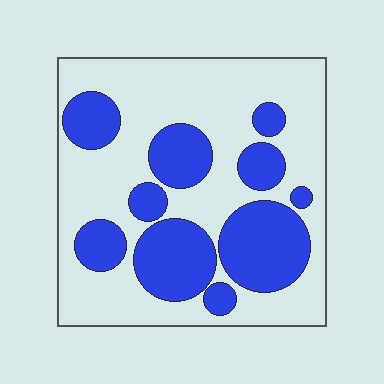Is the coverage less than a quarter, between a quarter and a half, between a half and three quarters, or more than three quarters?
Between a quarter and a half.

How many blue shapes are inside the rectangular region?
10.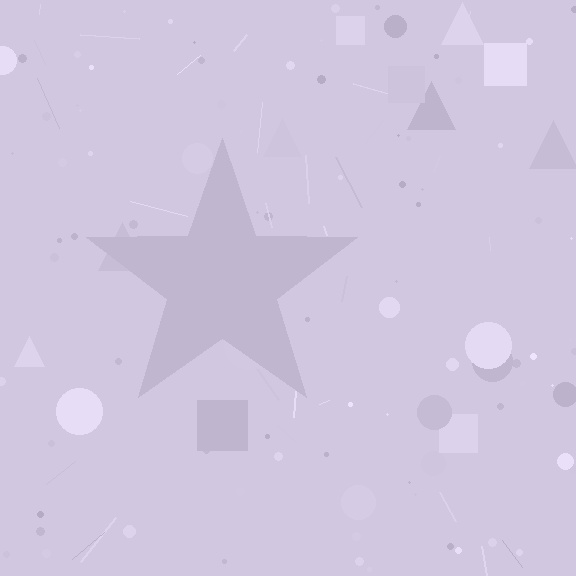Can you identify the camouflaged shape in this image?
The camouflaged shape is a star.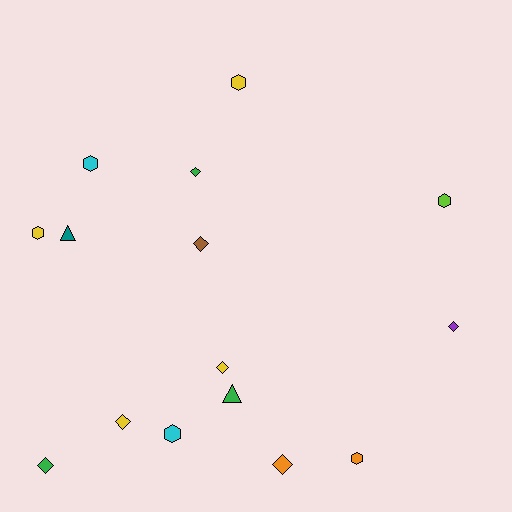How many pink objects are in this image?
There are no pink objects.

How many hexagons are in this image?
There are 6 hexagons.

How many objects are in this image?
There are 15 objects.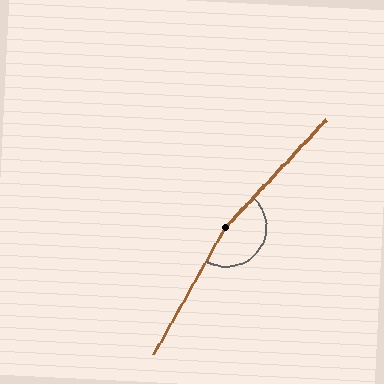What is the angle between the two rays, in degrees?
Approximately 167 degrees.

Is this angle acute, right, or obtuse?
It is obtuse.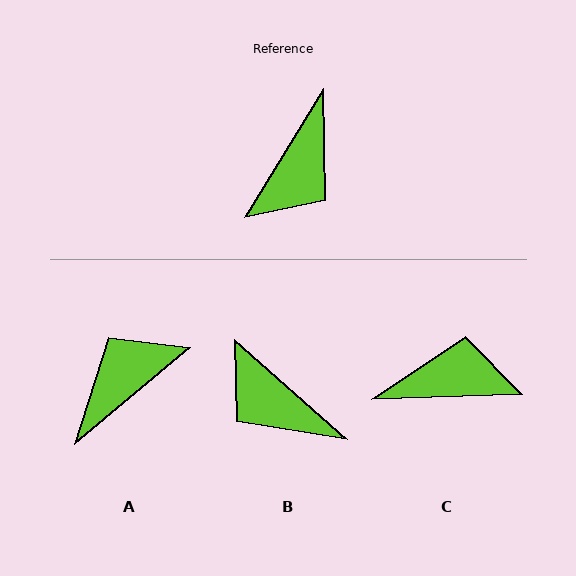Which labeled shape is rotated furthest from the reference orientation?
A, about 161 degrees away.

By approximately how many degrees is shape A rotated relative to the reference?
Approximately 161 degrees counter-clockwise.